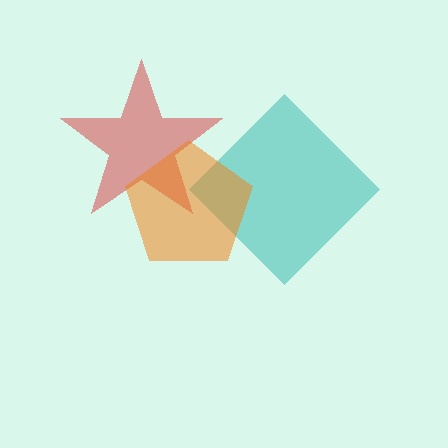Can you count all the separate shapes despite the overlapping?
Yes, there are 3 separate shapes.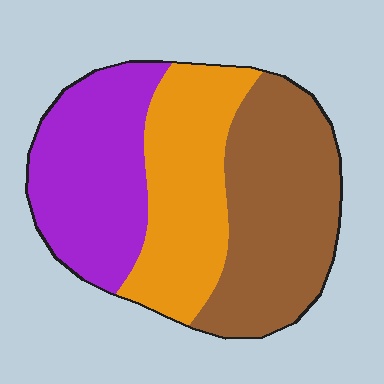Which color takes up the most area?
Brown, at roughly 40%.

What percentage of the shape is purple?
Purple takes up between a sixth and a third of the shape.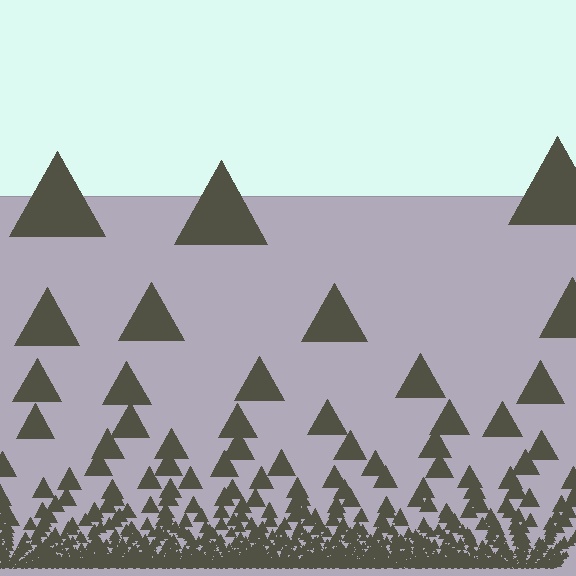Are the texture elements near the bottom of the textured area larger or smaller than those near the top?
Smaller. The gradient is inverted — elements near the bottom are smaller and denser.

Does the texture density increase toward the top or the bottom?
Density increases toward the bottom.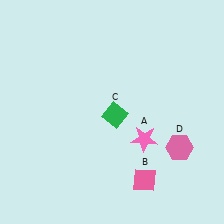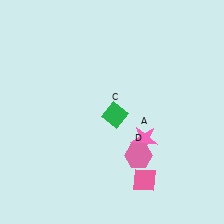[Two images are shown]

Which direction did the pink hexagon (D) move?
The pink hexagon (D) moved left.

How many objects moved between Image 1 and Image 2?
1 object moved between the two images.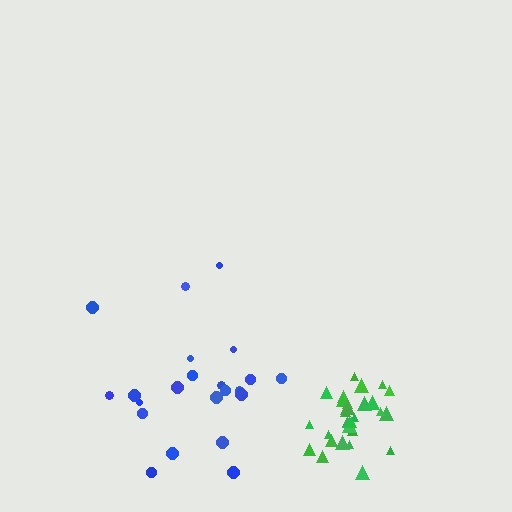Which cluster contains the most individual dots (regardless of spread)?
Green (30).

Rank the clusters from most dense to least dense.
green, blue.